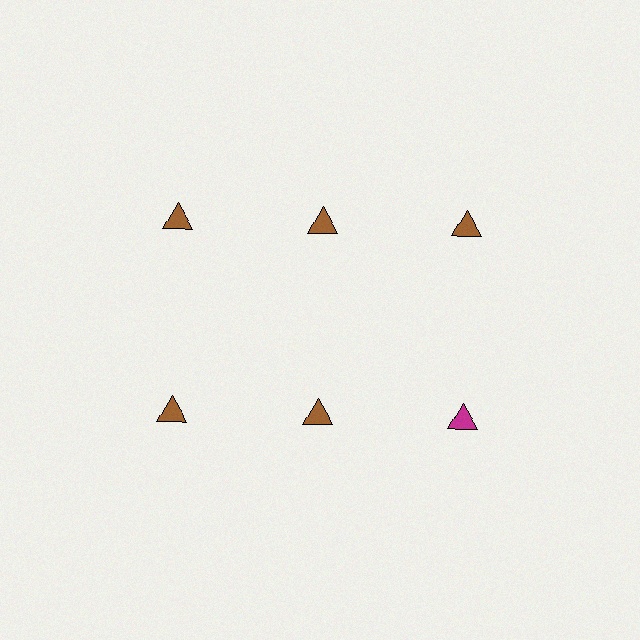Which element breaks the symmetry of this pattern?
The magenta triangle in the second row, center column breaks the symmetry. All other shapes are brown triangles.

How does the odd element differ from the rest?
It has a different color: magenta instead of brown.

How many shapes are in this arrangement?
There are 6 shapes arranged in a grid pattern.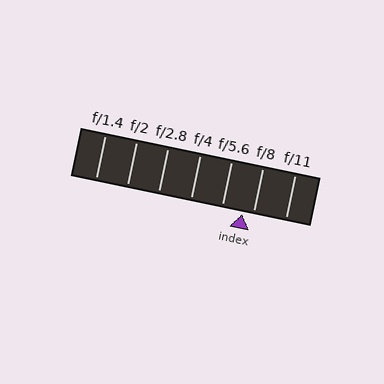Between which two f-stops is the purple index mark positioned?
The index mark is between f/5.6 and f/8.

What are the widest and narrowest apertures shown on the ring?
The widest aperture shown is f/1.4 and the narrowest is f/11.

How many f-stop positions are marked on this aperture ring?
There are 7 f-stop positions marked.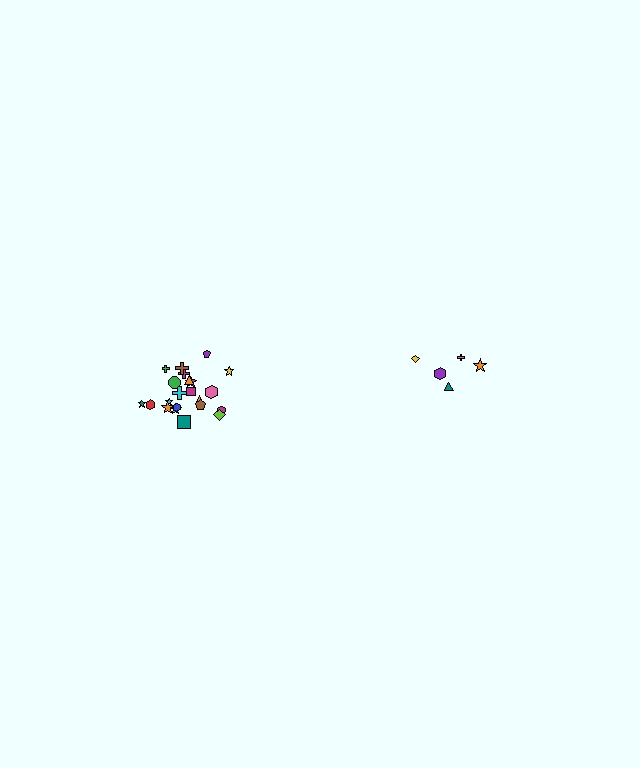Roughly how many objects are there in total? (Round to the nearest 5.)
Roughly 25 objects in total.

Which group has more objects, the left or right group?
The left group.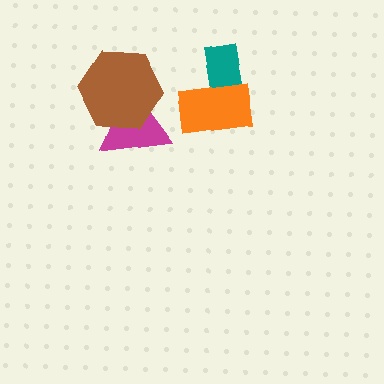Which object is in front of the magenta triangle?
The brown hexagon is in front of the magenta triangle.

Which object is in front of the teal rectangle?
The orange rectangle is in front of the teal rectangle.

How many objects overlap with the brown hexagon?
1 object overlaps with the brown hexagon.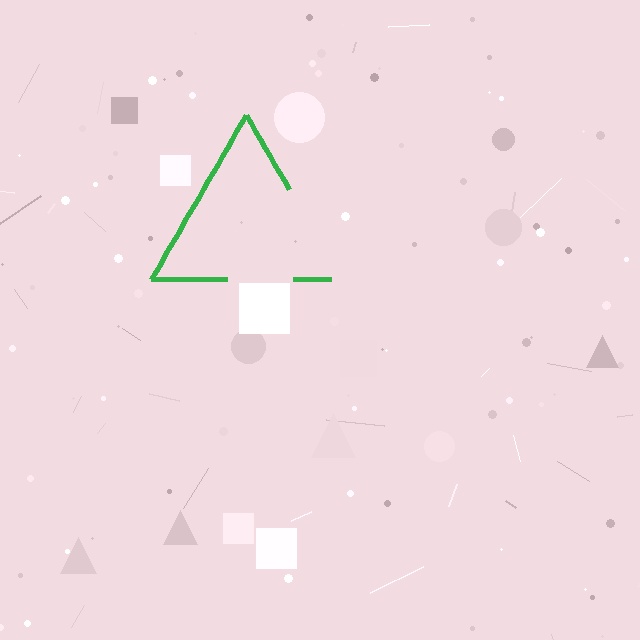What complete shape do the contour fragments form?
The contour fragments form a triangle.